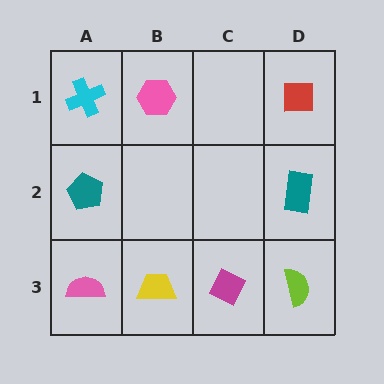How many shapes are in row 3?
4 shapes.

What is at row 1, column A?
A cyan cross.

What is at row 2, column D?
A teal rectangle.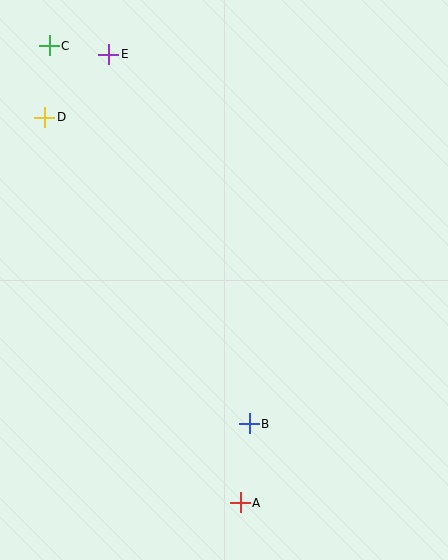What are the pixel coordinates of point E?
Point E is at (108, 54).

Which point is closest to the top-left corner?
Point C is closest to the top-left corner.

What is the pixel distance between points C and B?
The distance between C and B is 427 pixels.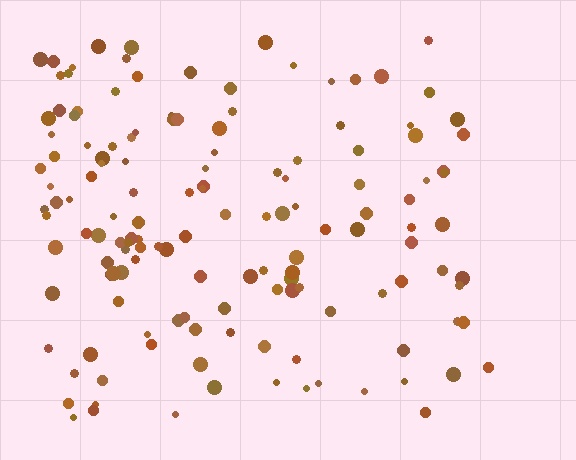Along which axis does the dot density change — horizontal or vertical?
Horizontal.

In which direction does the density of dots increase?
From right to left, with the left side densest.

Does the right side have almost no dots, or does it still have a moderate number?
Still a moderate number, just noticeably fewer than the left.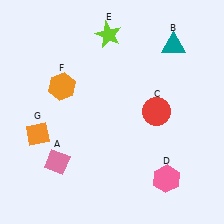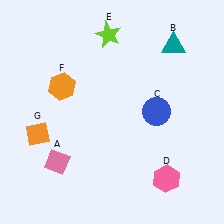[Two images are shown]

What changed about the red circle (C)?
In Image 1, C is red. In Image 2, it changed to blue.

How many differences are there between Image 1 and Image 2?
There is 1 difference between the two images.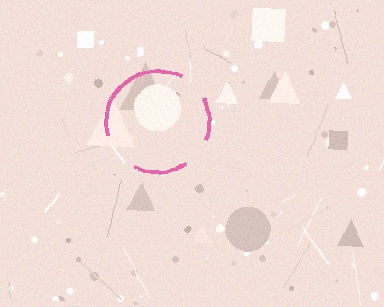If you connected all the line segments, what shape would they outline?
They would outline a circle.